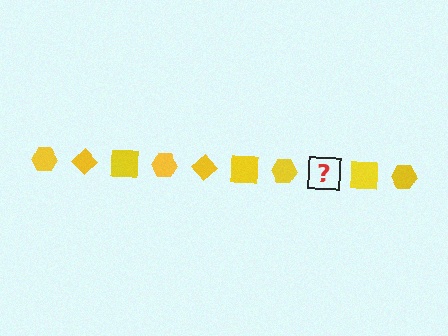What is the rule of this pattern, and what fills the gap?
The rule is that the pattern cycles through hexagon, diamond, square shapes in yellow. The gap should be filled with a yellow diamond.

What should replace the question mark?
The question mark should be replaced with a yellow diamond.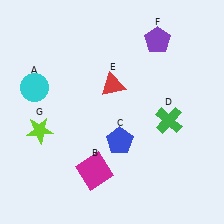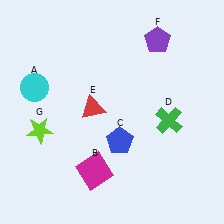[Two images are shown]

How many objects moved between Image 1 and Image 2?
1 object moved between the two images.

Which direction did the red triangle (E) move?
The red triangle (E) moved down.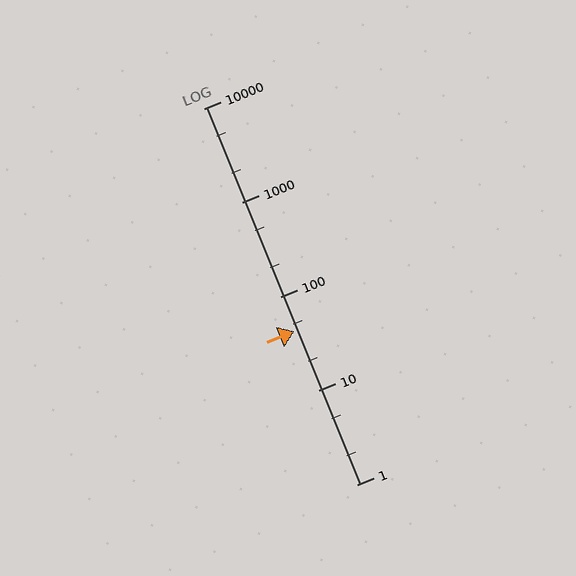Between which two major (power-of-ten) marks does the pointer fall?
The pointer is between 10 and 100.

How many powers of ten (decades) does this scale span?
The scale spans 4 decades, from 1 to 10000.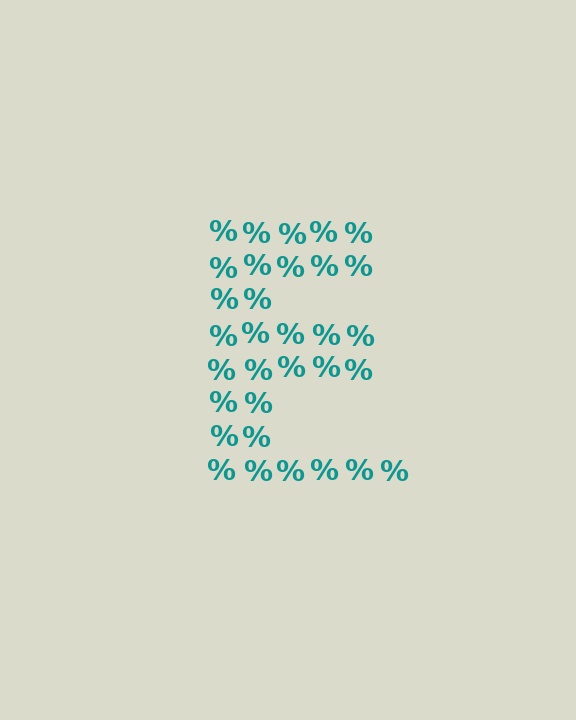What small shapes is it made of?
It is made of small percent signs.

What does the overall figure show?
The overall figure shows the letter E.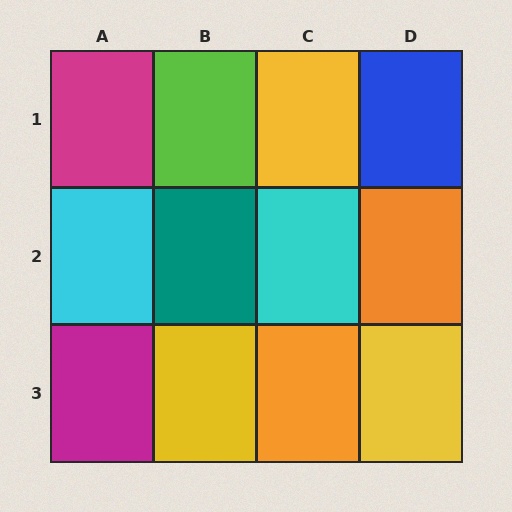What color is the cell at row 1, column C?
Yellow.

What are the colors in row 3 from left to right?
Magenta, yellow, orange, yellow.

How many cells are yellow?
3 cells are yellow.